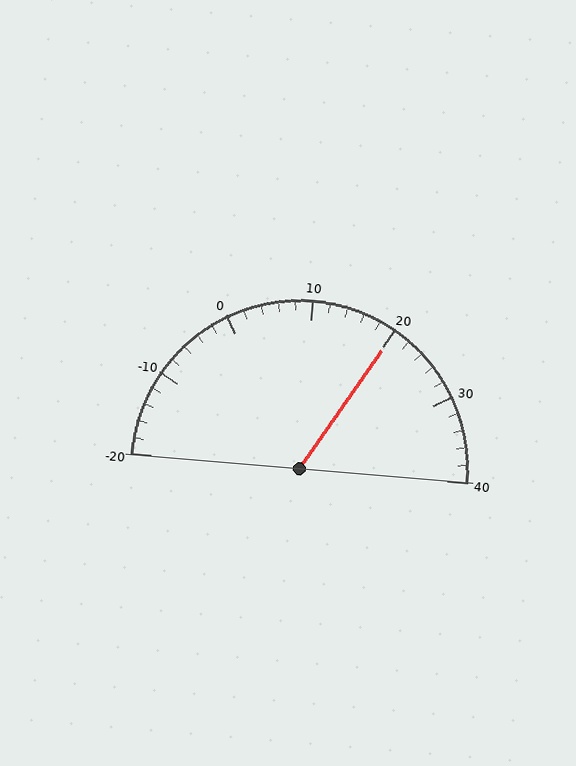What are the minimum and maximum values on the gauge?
The gauge ranges from -20 to 40.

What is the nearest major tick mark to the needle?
The nearest major tick mark is 20.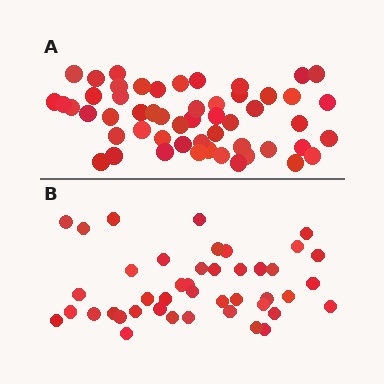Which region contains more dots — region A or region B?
Region A (the top region) has more dots.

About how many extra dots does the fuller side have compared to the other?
Region A has roughly 10 or so more dots than region B.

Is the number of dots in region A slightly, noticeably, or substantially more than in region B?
Region A has only slightly more — the two regions are fairly close. The ratio is roughly 1.2 to 1.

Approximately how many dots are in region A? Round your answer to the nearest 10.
About 50 dots. (The exact count is 53, which rounds to 50.)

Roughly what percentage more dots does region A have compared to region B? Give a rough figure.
About 25% more.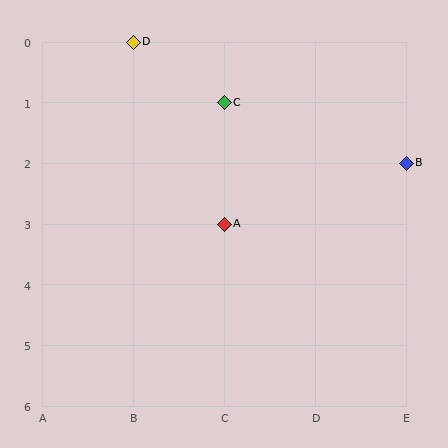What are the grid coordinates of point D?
Point D is at grid coordinates (B, 0).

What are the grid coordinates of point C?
Point C is at grid coordinates (C, 1).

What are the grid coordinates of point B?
Point B is at grid coordinates (E, 2).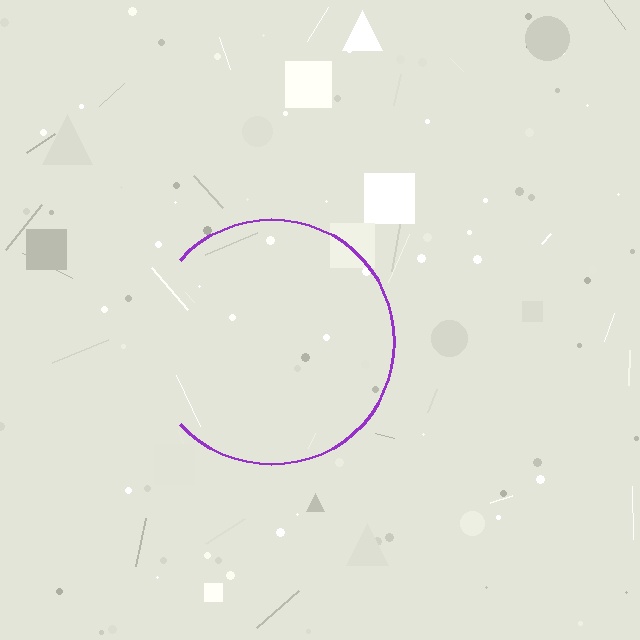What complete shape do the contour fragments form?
The contour fragments form a circle.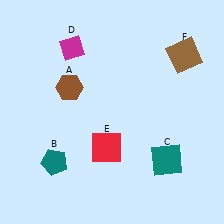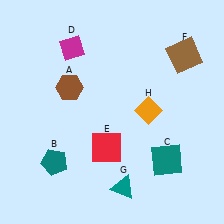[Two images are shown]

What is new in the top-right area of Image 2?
An orange diamond (H) was added in the top-right area of Image 2.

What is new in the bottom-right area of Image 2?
A teal triangle (G) was added in the bottom-right area of Image 2.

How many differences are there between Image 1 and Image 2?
There are 2 differences between the two images.